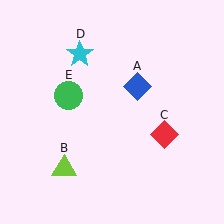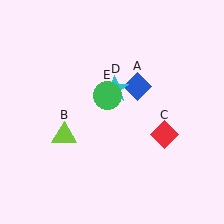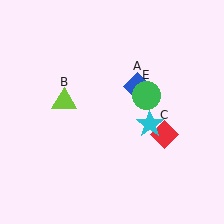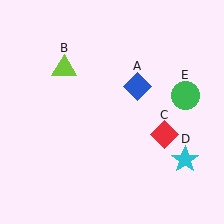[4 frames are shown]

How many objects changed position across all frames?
3 objects changed position: lime triangle (object B), cyan star (object D), green circle (object E).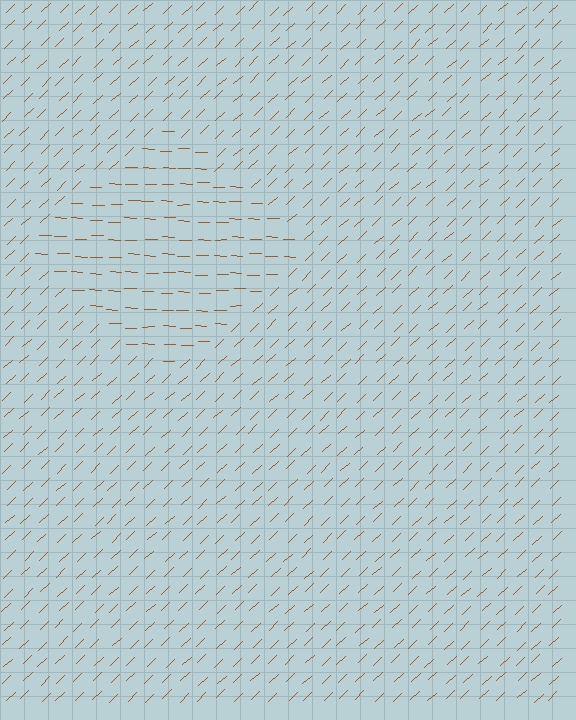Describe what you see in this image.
The image is filled with small brown line segments. A diamond region in the image has lines oriented differently from the surrounding lines, creating a visible texture boundary.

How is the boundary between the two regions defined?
The boundary is defined purely by a change in line orientation (approximately 45 degrees difference). All lines are the same color and thickness.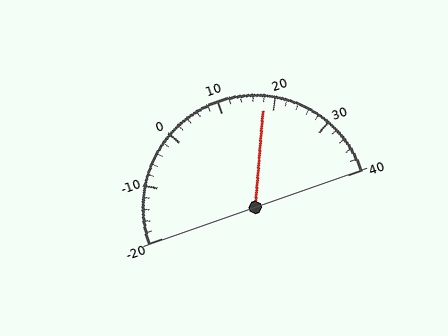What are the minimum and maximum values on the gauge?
The gauge ranges from -20 to 40.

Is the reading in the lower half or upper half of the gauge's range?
The reading is in the upper half of the range (-20 to 40).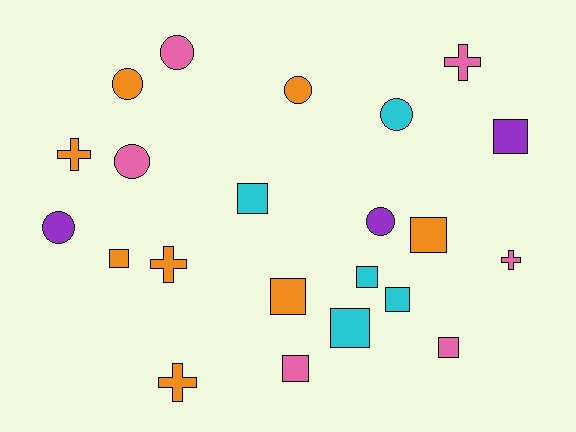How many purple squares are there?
There is 1 purple square.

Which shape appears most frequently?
Square, with 10 objects.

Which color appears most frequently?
Orange, with 8 objects.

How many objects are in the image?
There are 22 objects.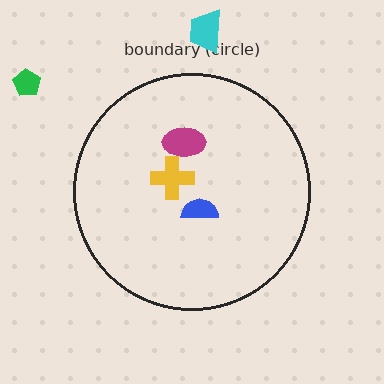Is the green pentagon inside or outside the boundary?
Outside.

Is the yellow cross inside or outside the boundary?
Inside.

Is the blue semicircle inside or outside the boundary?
Inside.